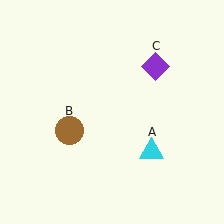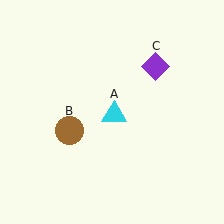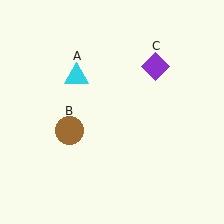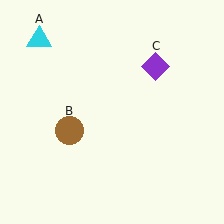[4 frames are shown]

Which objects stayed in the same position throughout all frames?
Brown circle (object B) and purple diamond (object C) remained stationary.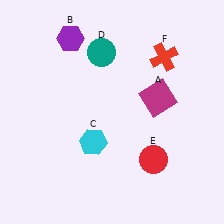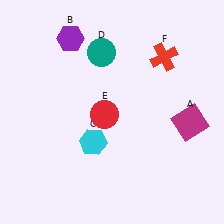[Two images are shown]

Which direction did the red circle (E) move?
The red circle (E) moved left.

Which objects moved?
The objects that moved are: the magenta square (A), the red circle (E).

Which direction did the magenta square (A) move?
The magenta square (A) moved right.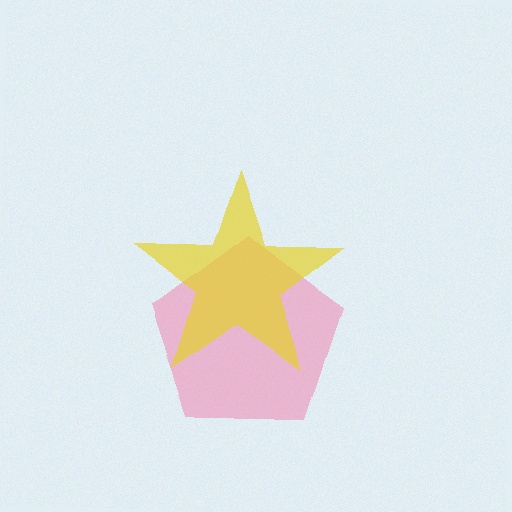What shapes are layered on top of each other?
The layered shapes are: a pink pentagon, a yellow star.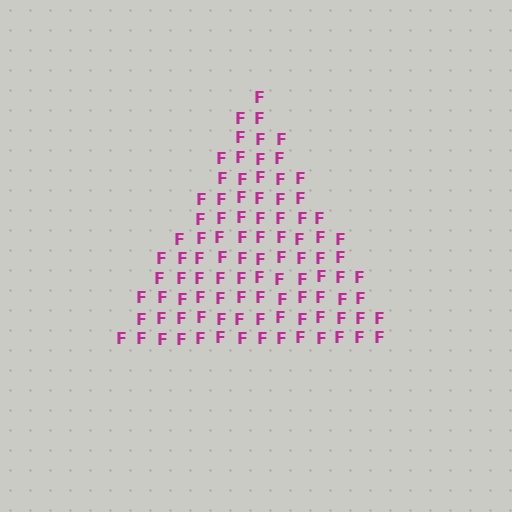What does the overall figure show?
The overall figure shows a triangle.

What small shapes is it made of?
It is made of small letter F's.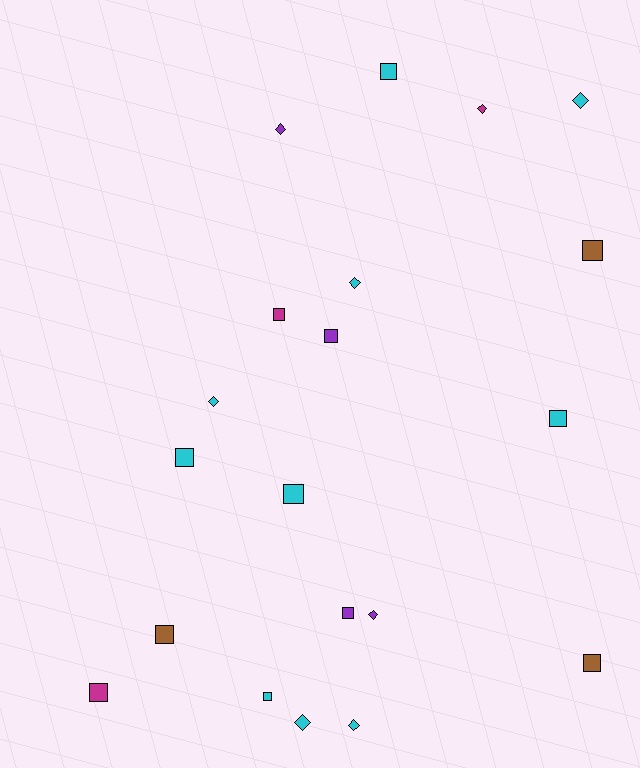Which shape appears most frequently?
Square, with 12 objects.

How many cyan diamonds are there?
There are 5 cyan diamonds.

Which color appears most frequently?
Cyan, with 10 objects.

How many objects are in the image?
There are 20 objects.